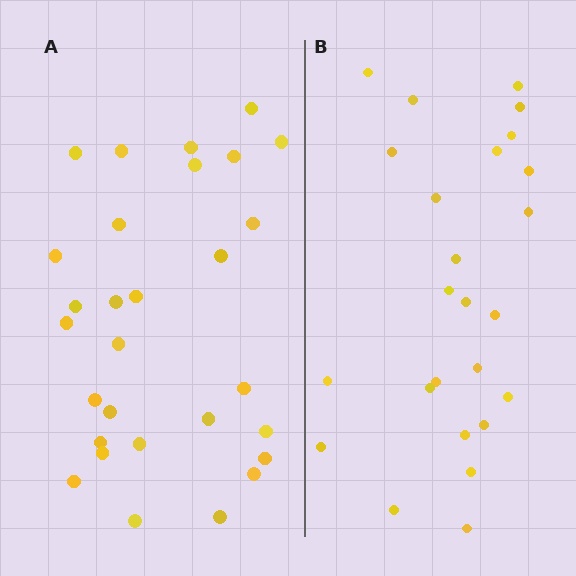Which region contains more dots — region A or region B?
Region A (the left region) has more dots.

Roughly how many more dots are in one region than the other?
Region A has about 4 more dots than region B.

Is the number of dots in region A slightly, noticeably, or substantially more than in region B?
Region A has only slightly more — the two regions are fairly close. The ratio is roughly 1.2 to 1.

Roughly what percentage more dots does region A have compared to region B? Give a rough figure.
About 15% more.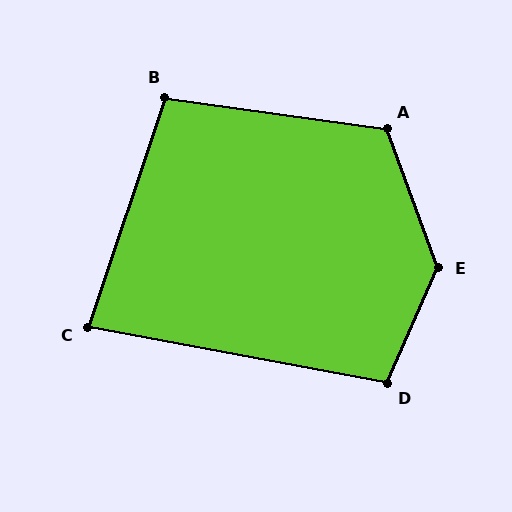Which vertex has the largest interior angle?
E, at approximately 136 degrees.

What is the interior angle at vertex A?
Approximately 118 degrees (obtuse).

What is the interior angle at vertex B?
Approximately 101 degrees (obtuse).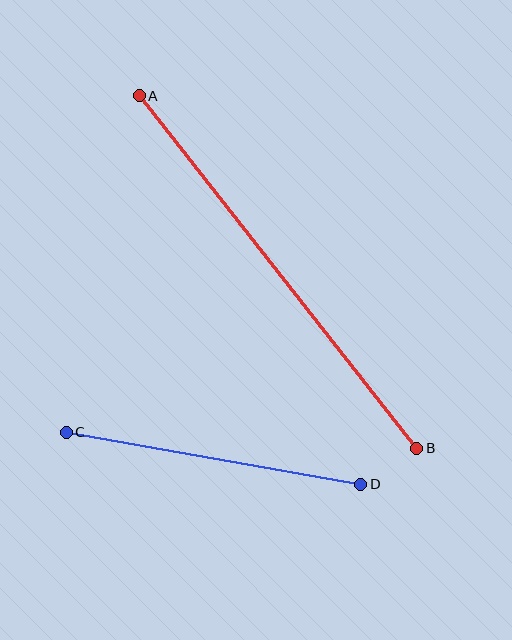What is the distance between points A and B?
The distance is approximately 449 pixels.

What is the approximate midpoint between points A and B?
The midpoint is at approximately (278, 272) pixels.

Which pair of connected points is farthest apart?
Points A and B are farthest apart.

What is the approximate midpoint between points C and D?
The midpoint is at approximately (214, 458) pixels.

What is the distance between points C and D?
The distance is approximately 299 pixels.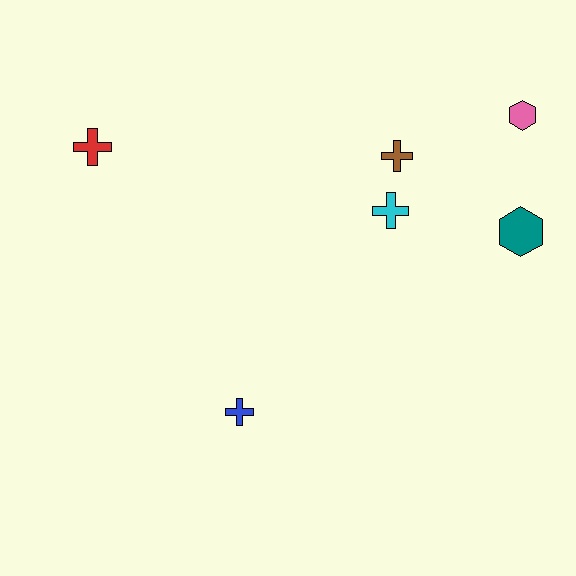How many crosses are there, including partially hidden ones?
There are 4 crosses.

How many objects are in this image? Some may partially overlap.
There are 6 objects.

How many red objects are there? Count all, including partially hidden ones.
There is 1 red object.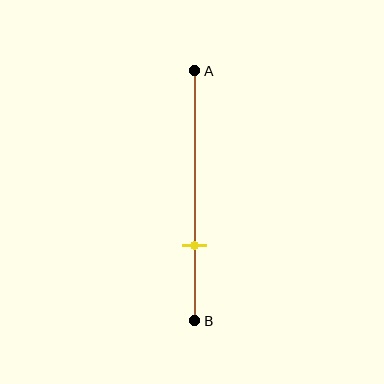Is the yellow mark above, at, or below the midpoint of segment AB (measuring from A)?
The yellow mark is below the midpoint of segment AB.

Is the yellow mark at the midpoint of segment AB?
No, the mark is at about 70% from A, not at the 50% midpoint.